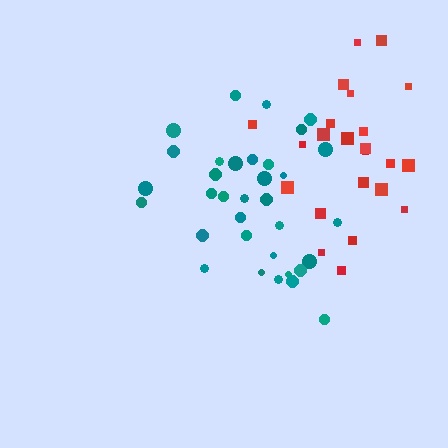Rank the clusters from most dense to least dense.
teal, red.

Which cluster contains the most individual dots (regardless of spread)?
Teal (34).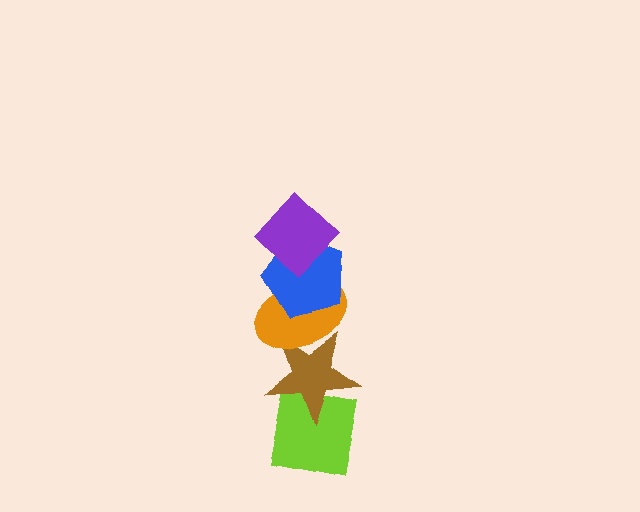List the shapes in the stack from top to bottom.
From top to bottom: the purple diamond, the blue pentagon, the orange ellipse, the brown star, the lime square.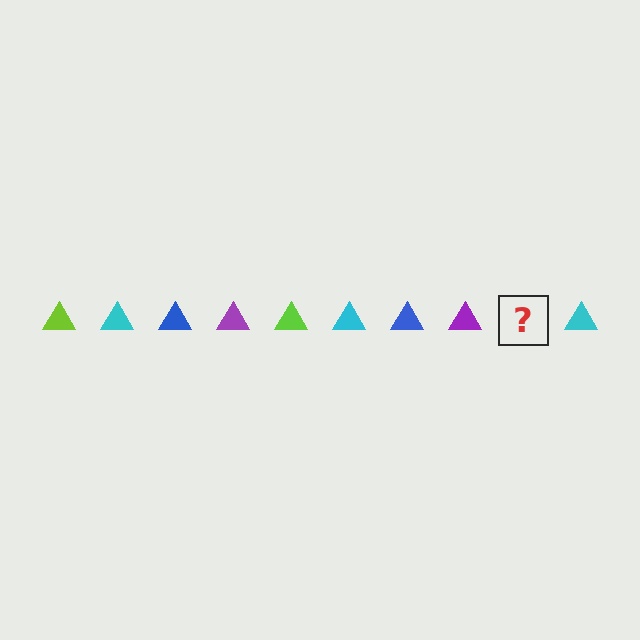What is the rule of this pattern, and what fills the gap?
The rule is that the pattern cycles through lime, cyan, blue, purple triangles. The gap should be filled with a lime triangle.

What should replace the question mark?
The question mark should be replaced with a lime triangle.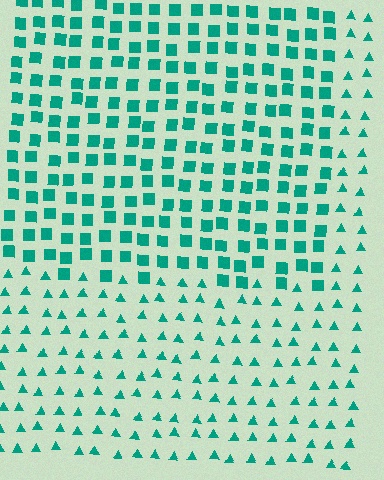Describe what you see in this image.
The image is filled with small teal elements arranged in a uniform grid. A rectangle-shaped region contains squares, while the surrounding area contains triangles. The boundary is defined purely by the change in element shape.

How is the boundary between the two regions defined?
The boundary is defined by a change in element shape: squares inside vs. triangles outside. All elements share the same color and spacing.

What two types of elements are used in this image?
The image uses squares inside the rectangle region and triangles outside it.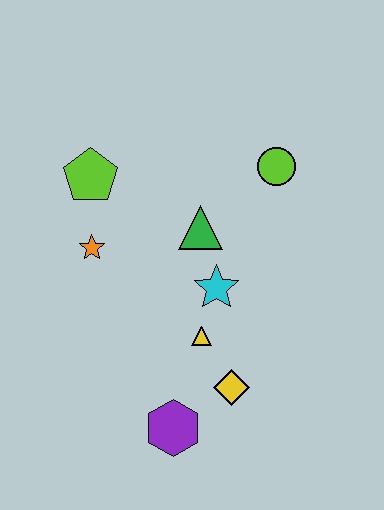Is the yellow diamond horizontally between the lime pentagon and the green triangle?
No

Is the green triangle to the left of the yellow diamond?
Yes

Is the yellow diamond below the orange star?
Yes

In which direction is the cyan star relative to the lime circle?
The cyan star is below the lime circle.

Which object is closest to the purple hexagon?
The yellow diamond is closest to the purple hexagon.